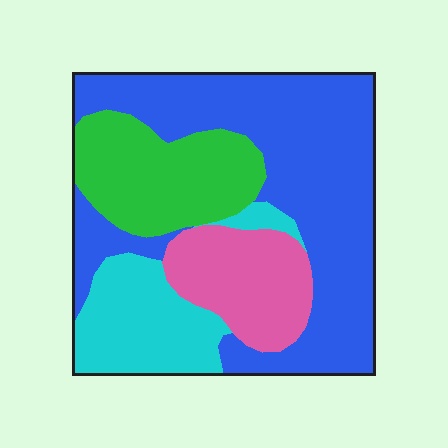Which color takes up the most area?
Blue, at roughly 50%.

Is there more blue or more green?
Blue.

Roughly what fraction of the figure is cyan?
Cyan takes up between a sixth and a third of the figure.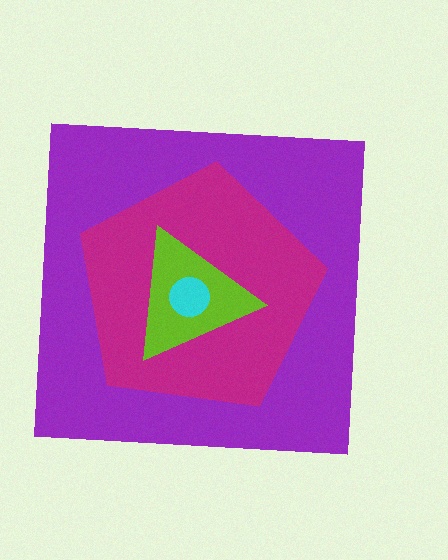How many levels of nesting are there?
4.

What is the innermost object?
The cyan circle.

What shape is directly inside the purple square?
The magenta pentagon.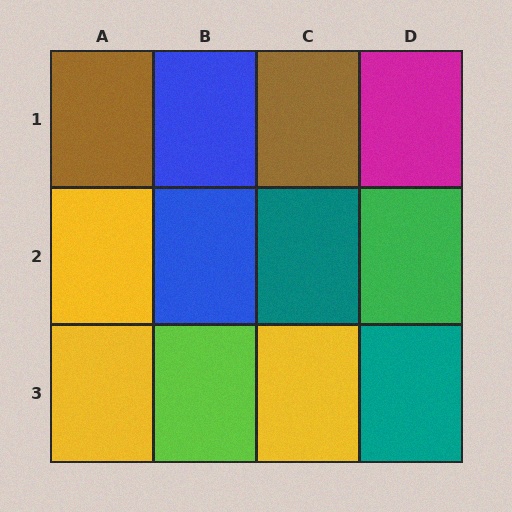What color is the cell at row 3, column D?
Teal.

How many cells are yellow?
3 cells are yellow.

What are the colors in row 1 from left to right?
Brown, blue, brown, magenta.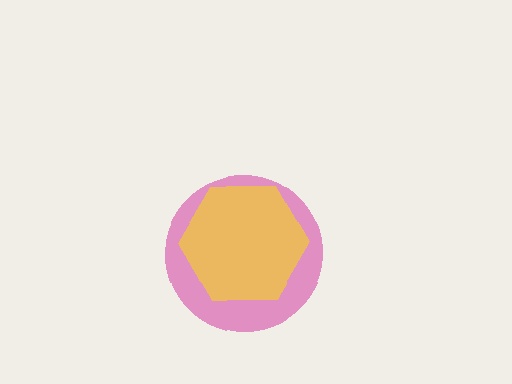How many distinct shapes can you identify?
There are 2 distinct shapes: a magenta circle, a yellow hexagon.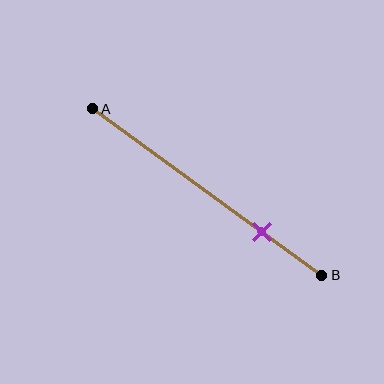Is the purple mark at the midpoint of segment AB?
No, the mark is at about 75% from A, not at the 50% midpoint.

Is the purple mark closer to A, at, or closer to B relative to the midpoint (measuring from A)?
The purple mark is closer to point B than the midpoint of segment AB.